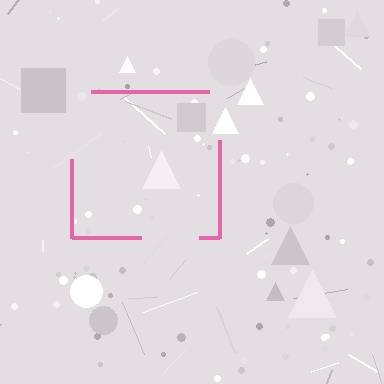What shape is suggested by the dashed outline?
The dashed outline suggests a square.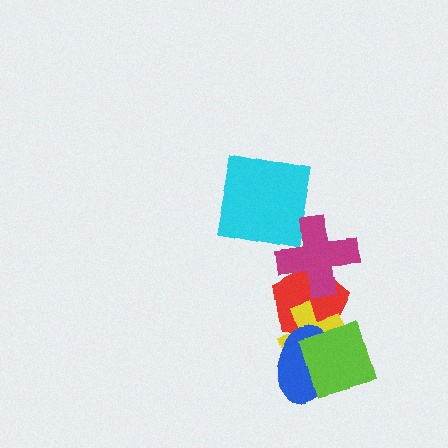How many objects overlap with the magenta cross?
1 object overlaps with the magenta cross.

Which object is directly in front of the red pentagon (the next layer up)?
The yellow cross is directly in front of the red pentagon.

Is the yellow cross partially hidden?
Yes, it is partially covered by another shape.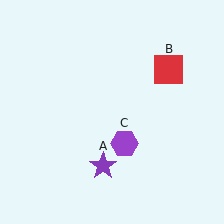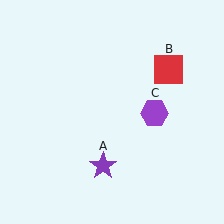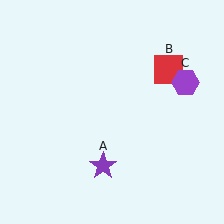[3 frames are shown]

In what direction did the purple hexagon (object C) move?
The purple hexagon (object C) moved up and to the right.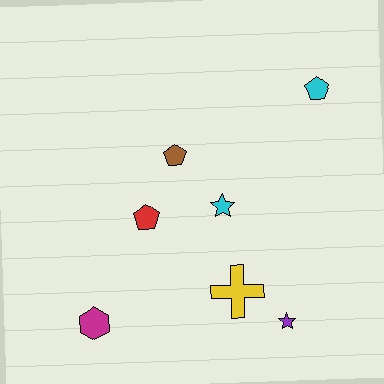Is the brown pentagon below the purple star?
No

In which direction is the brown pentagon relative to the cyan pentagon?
The brown pentagon is to the left of the cyan pentagon.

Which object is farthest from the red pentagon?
The cyan pentagon is farthest from the red pentagon.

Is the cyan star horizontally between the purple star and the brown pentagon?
Yes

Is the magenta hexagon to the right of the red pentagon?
No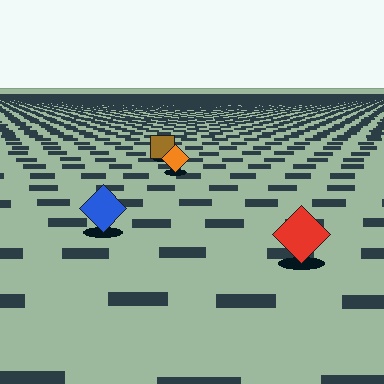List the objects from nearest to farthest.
From nearest to farthest: the red diamond, the blue diamond, the orange diamond, the brown square.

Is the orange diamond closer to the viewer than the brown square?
Yes. The orange diamond is closer — you can tell from the texture gradient: the ground texture is coarser near it.